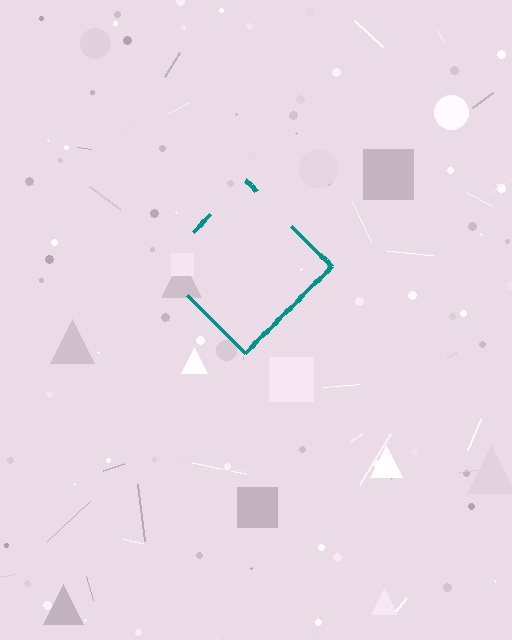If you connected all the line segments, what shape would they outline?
They would outline a diamond.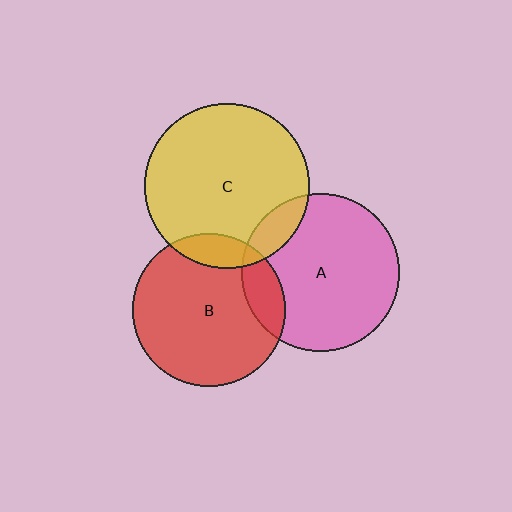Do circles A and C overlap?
Yes.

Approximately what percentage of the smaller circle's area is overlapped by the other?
Approximately 10%.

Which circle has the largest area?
Circle C (yellow).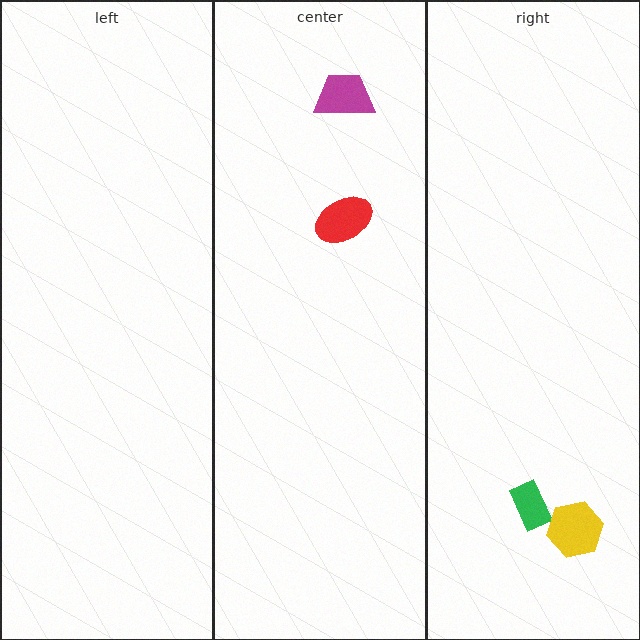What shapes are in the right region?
The green rectangle, the yellow hexagon.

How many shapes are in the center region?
2.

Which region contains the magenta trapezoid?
The center region.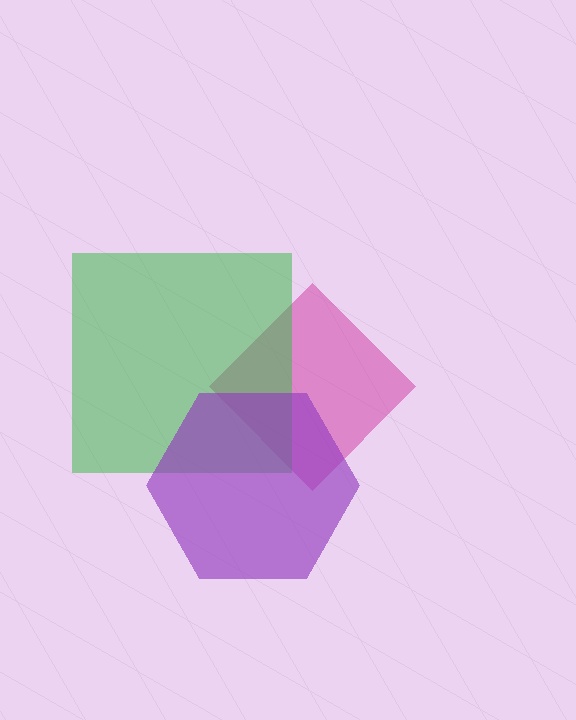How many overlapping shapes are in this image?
There are 3 overlapping shapes in the image.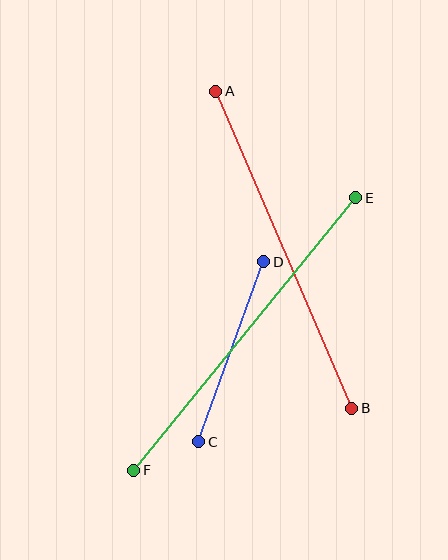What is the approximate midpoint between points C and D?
The midpoint is at approximately (231, 352) pixels.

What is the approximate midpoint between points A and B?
The midpoint is at approximately (284, 250) pixels.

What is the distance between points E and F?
The distance is approximately 352 pixels.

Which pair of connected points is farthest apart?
Points E and F are farthest apart.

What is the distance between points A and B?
The distance is approximately 345 pixels.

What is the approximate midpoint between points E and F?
The midpoint is at approximately (245, 334) pixels.